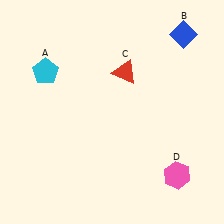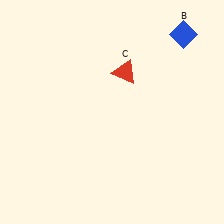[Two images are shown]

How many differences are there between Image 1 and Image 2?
There are 2 differences between the two images.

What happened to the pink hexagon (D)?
The pink hexagon (D) was removed in Image 2. It was in the bottom-right area of Image 1.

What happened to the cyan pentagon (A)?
The cyan pentagon (A) was removed in Image 2. It was in the top-left area of Image 1.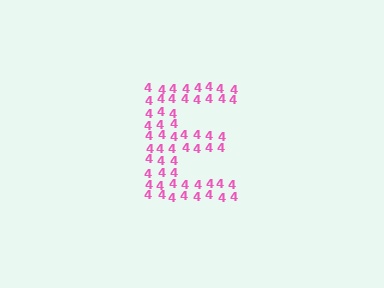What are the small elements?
The small elements are digit 4's.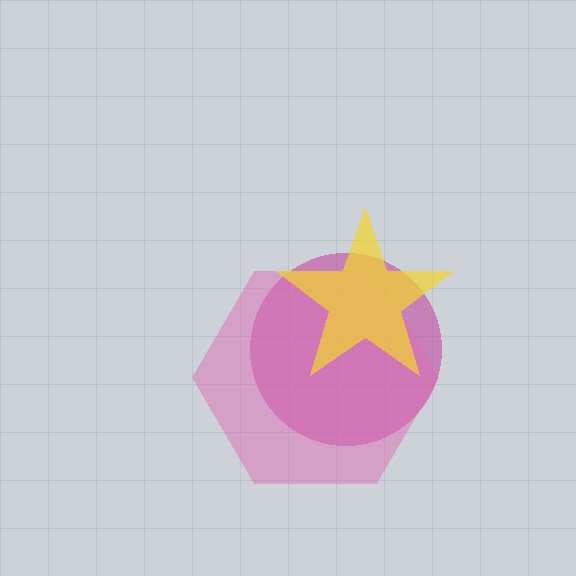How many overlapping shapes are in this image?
There are 3 overlapping shapes in the image.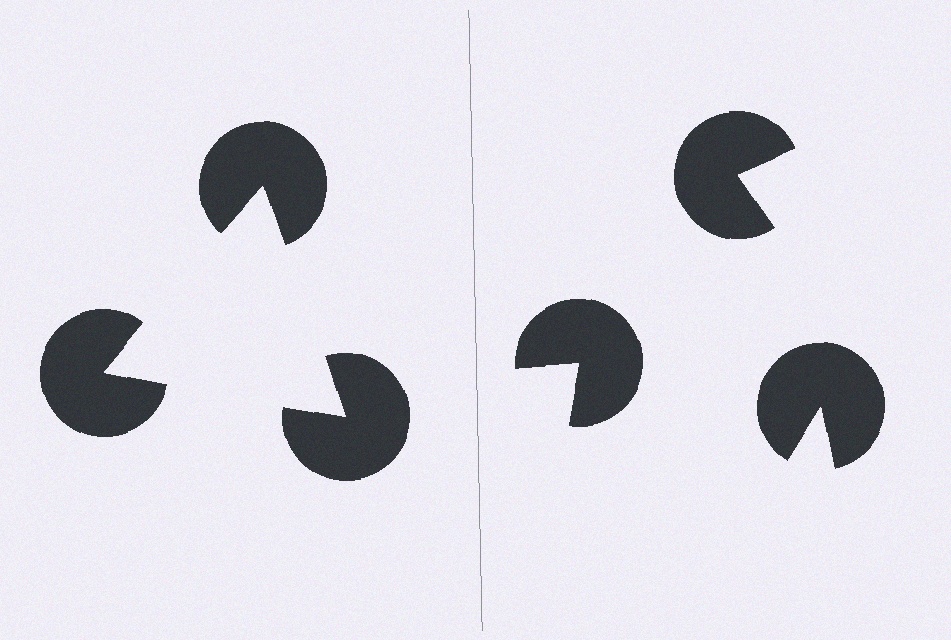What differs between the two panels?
The pac-man discs are positioned identically on both sides; only the wedge orientations differ. On the left they align to a triangle; on the right they are misaligned.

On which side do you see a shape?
An illusory triangle appears on the left side. On the right side the wedge cuts are rotated, so no coherent shape forms.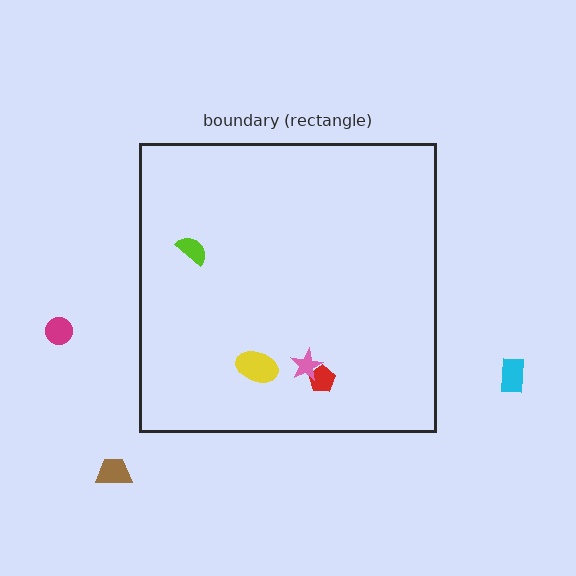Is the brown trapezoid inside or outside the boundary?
Outside.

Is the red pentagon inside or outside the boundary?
Inside.